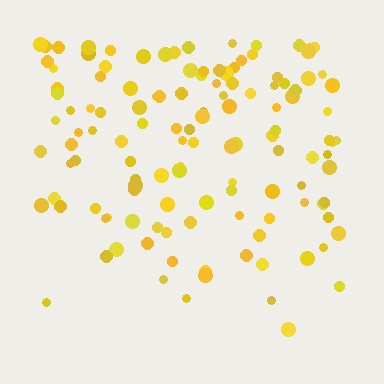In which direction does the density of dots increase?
From bottom to top, with the top side densest.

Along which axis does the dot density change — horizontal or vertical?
Vertical.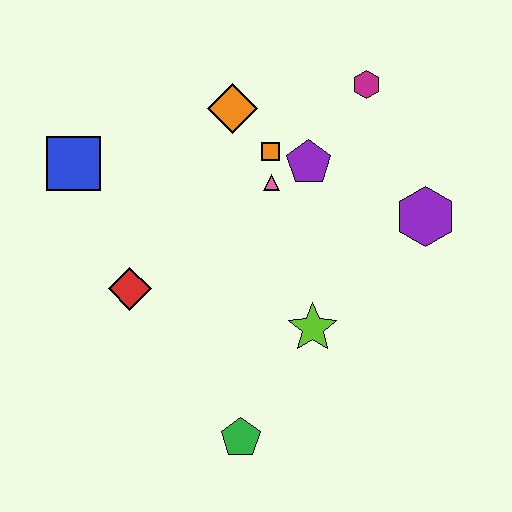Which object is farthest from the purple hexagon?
The blue square is farthest from the purple hexagon.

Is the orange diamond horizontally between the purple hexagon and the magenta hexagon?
No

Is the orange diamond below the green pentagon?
No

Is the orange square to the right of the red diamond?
Yes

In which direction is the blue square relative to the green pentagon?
The blue square is above the green pentagon.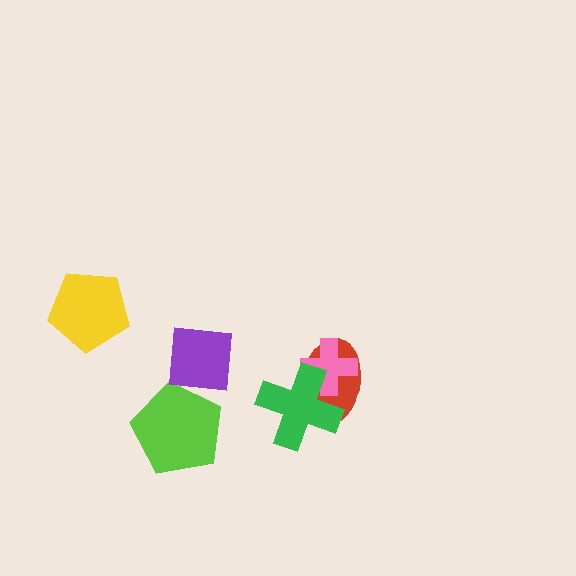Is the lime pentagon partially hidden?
Yes, it is partially covered by another shape.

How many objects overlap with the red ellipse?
2 objects overlap with the red ellipse.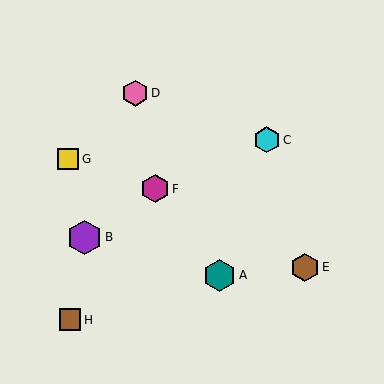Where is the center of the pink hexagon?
The center of the pink hexagon is at (135, 93).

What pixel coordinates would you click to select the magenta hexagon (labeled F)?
Click at (155, 189) to select the magenta hexagon F.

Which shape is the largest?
The purple hexagon (labeled B) is the largest.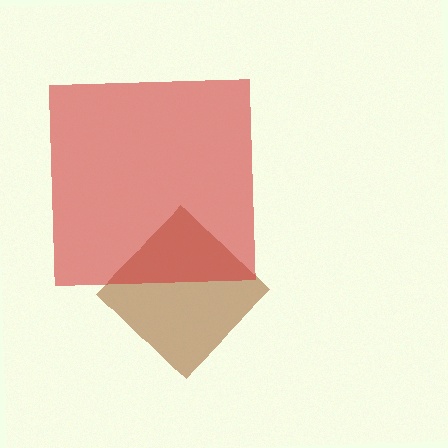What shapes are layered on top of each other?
The layered shapes are: a brown diamond, a red square.